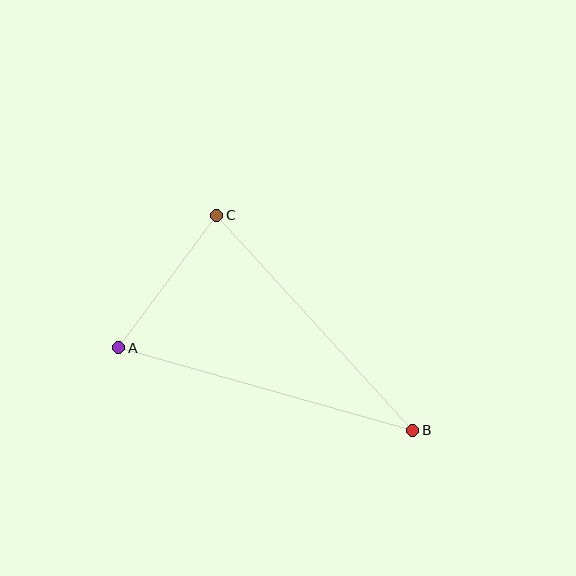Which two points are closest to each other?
Points A and C are closest to each other.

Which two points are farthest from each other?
Points A and B are farthest from each other.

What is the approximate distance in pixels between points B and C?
The distance between B and C is approximately 291 pixels.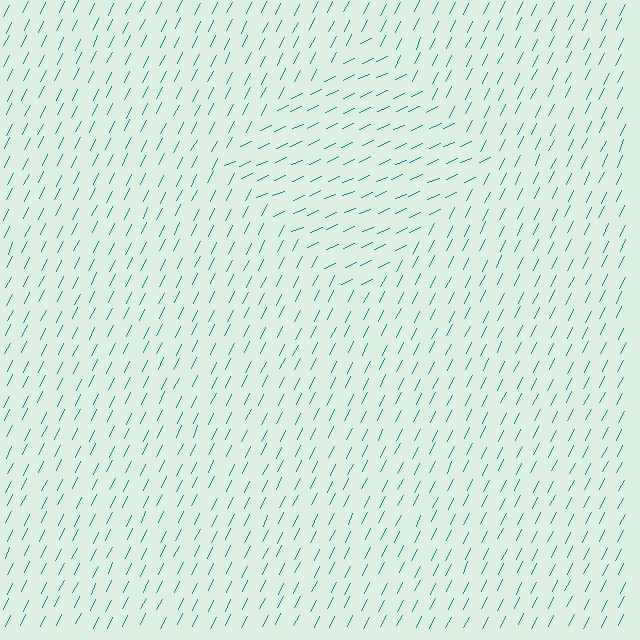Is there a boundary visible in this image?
Yes, there is a texture boundary formed by a change in line orientation.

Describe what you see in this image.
The image is filled with small teal line segments. A diamond region in the image has lines oriented differently from the surrounding lines, creating a visible texture boundary.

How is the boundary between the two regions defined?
The boundary is defined purely by a change in line orientation (approximately 39 degrees difference). All lines are the same color and thickness.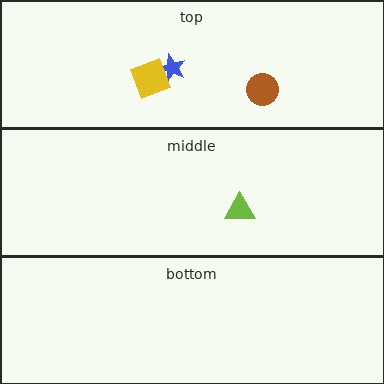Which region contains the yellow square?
The top region.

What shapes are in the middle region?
The lime triangle.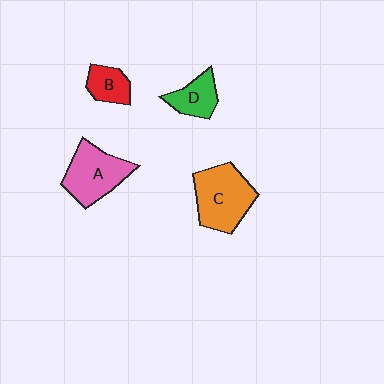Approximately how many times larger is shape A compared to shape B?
Approximately 2.0 times.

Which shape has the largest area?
Shape C (orange).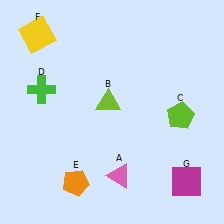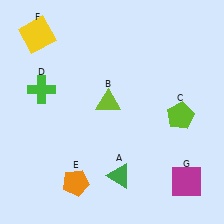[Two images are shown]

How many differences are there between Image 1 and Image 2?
There is 1 difference between the two images.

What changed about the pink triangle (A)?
In Image 1, A is pink. In Image 2, it changed to green.